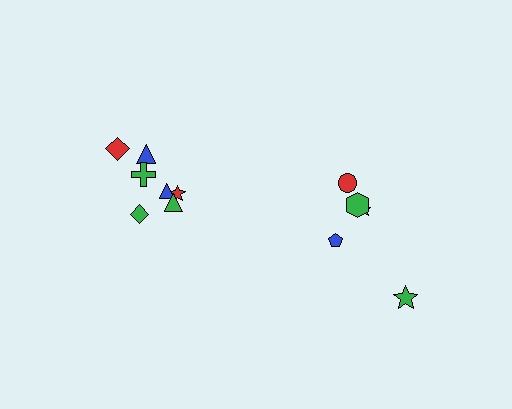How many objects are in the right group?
There are 5 objects.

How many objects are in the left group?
There are 7 objects.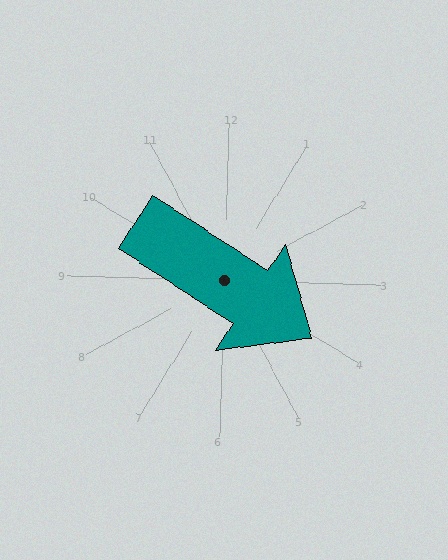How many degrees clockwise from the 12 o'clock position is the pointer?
Approximately 122 degrees.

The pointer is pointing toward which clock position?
Roughly 4 o'clock.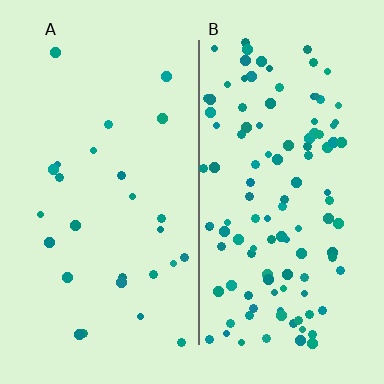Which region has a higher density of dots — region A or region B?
B (the right).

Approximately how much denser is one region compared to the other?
Approximately 4.3× — region B over region A.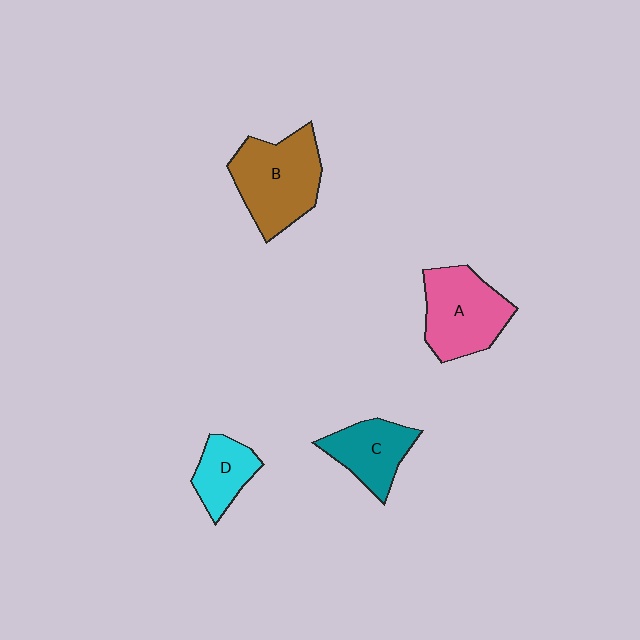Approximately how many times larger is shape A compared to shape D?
Approximately 1.7 times.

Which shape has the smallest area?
Shape D (cyan).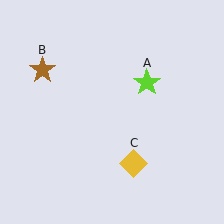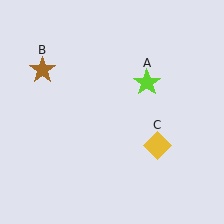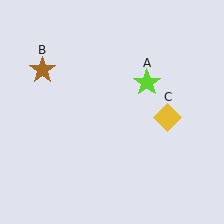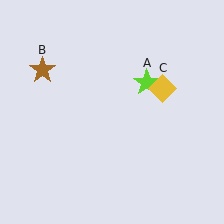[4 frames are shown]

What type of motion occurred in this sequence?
The yellow diamond (object C) rotated counterclockwise around the center of the scene.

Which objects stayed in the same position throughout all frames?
Lime star (object A) and brown star (object B) remained stationary.